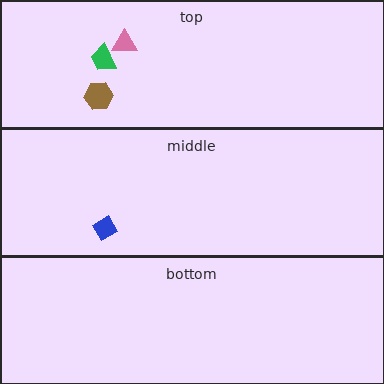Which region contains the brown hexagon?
The top region.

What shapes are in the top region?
The green trapezoid, the brown hexagon, the pink triangle.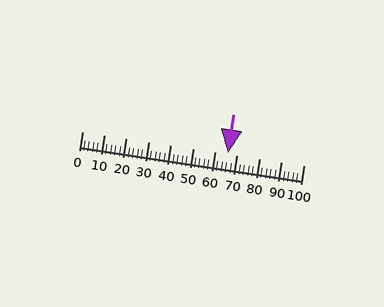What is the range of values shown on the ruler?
The ruler shows values from 0 to 100.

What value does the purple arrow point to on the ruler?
The purple arrow points to approximately 66.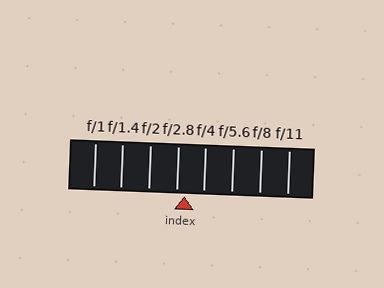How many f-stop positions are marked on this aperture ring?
There are 8 f-stop positions marked.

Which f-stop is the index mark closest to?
The index mark is closest to f/2.8.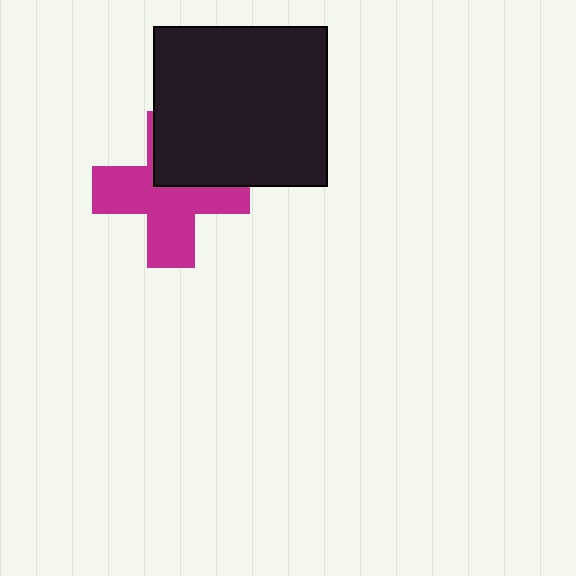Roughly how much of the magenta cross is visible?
Most of it is visible (roughly 66%).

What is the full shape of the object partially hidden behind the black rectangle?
The partially hidden object is a magenta cross.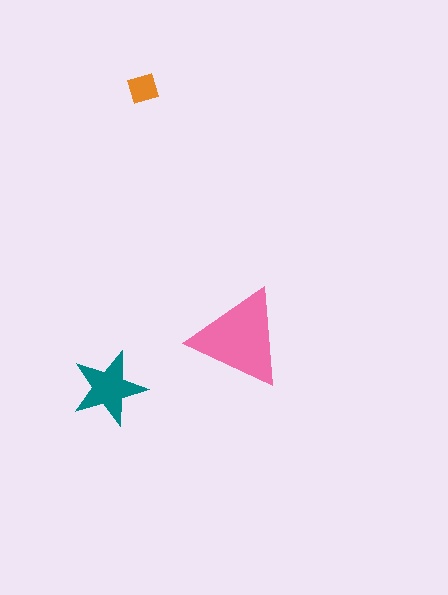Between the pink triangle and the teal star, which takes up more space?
The pink triangle.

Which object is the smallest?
The orange diamond.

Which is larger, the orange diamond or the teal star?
The teal star.